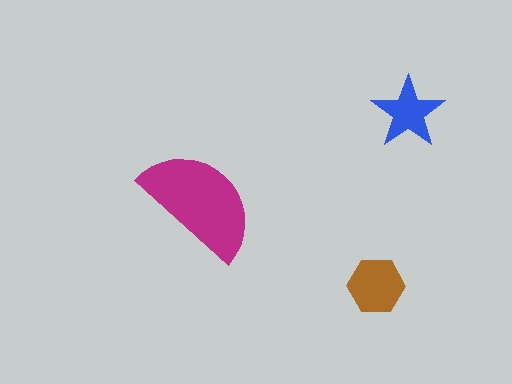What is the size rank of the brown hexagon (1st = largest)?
2nd.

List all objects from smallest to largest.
The blue star, the brown hexagon, the magenta semicircle.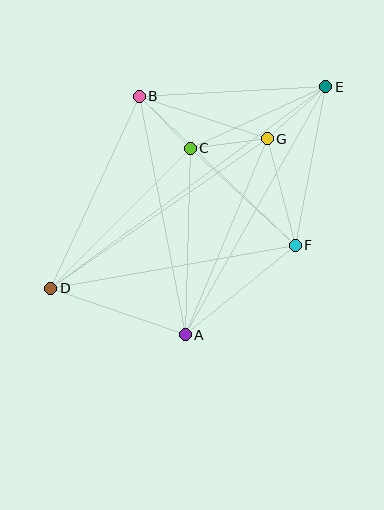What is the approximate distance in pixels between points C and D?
The distance between C and D is approximately 198 pixels.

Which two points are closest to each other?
Points B and C are closest to each other.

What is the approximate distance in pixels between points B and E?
The distance between B and E is approximately 186 pixels.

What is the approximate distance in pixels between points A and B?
The distance between A and B is approximately 243 pixels.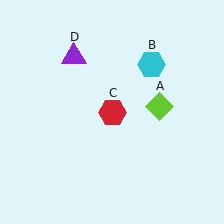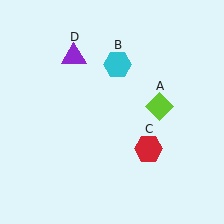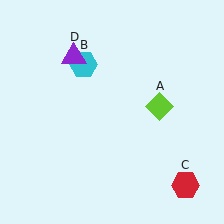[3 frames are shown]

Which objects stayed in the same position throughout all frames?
Lime diamond (object A) and purple triangle (object D) remained stationary.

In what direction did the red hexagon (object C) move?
The red hexagon (object C) moved down and to the right.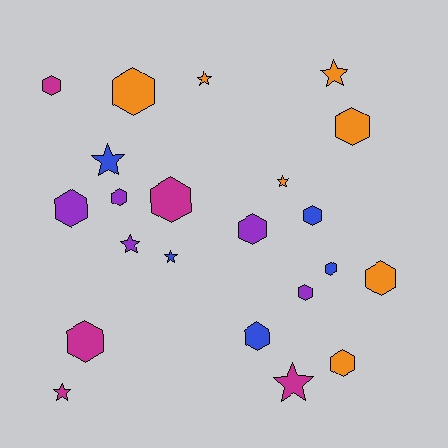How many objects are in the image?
There are 22 objects.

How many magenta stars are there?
There are 2 magenta stars.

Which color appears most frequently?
Orange, with 7 objects.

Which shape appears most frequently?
Hexagon, with 14 objects.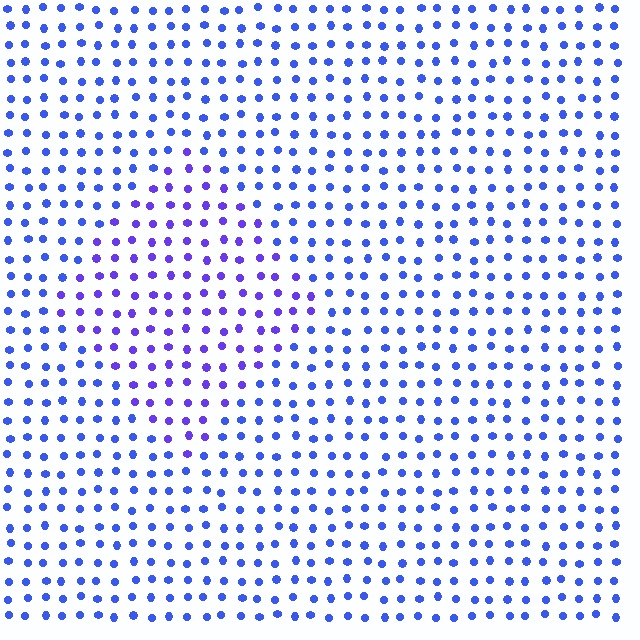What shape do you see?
I see a diamond.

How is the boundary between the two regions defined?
The boundary is defined purely by a slight shift in hue (about 27 degrees). Spacing, size, and orientation are identical on both sides.